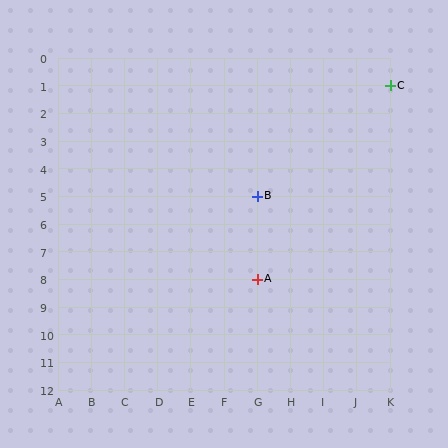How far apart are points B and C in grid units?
Points B and C are 4 columns and 4 rows apart (about 5.7 grid units diagonally).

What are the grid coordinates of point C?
Point C is at grid coordinates (K, 1).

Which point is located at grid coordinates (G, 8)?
Point A is at (G, 8).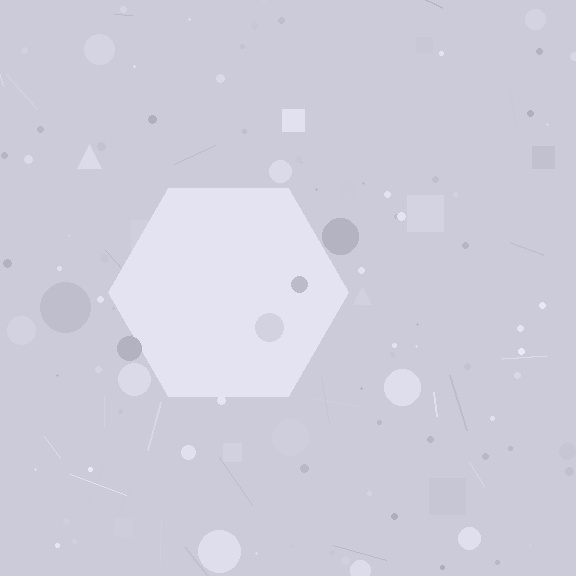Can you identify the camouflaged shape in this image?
The camouflaged shape is a hexagon.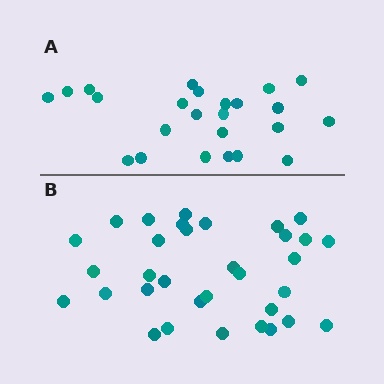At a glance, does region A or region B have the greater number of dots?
Region B (the bottom region) has more dots.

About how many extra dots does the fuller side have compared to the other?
Region B has roughly 8 or so more dots than region A.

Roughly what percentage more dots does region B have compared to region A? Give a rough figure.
About 40% more.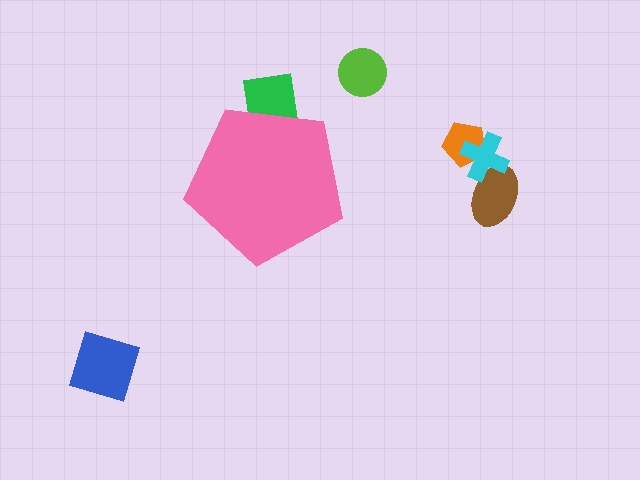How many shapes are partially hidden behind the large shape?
1 shape is partially hidden.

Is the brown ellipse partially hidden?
No, the brown ellipse is fully visible.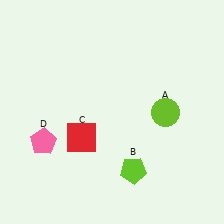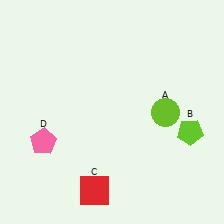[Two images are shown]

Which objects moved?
The objects that moved are: the lime pentagon (B), the red square (C).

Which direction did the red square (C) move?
The red square (C) moved down.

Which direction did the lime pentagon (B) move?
The lime pentagon (B) moved right.